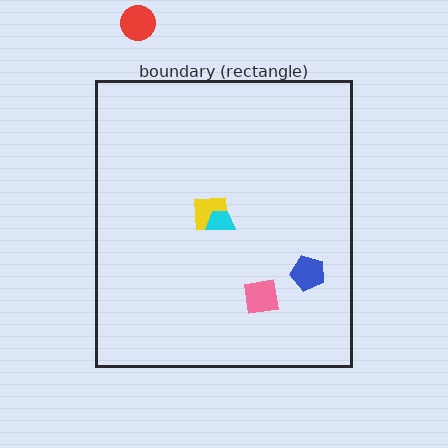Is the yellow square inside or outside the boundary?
Inside.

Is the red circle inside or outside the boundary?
Outside.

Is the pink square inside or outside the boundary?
Inside.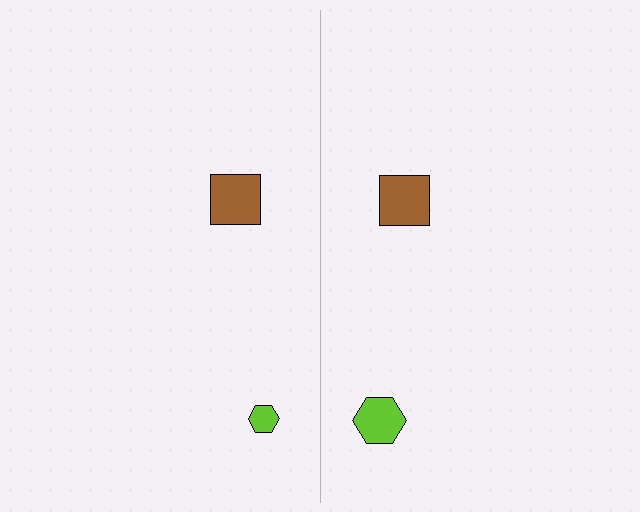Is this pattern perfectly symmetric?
No, the pattern is not perfectly symmetric. The lime hexagon on the right side has a different size than its mirror counterpart.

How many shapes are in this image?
There are 4 shapes in this image.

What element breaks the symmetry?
The lime hexagon on the right side has a different size than its mirror counterpart.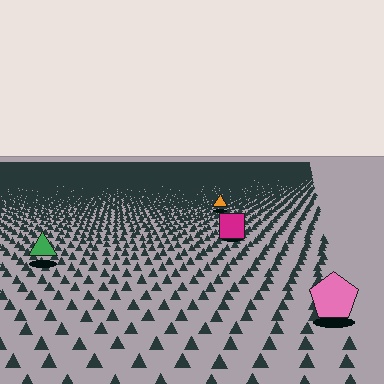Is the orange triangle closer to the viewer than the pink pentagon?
No. The pink pentagon is closer — you can tell from the texture gradient: the ground texture is coarser near it.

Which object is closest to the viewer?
The pink pentagon is closest. The texture marks near it are larger and more spread out.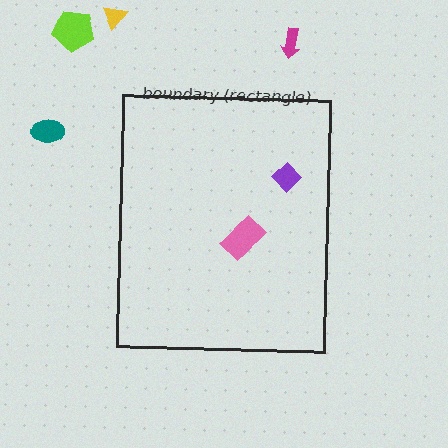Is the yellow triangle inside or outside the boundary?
Outside.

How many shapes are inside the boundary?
2 inside, 4 outside.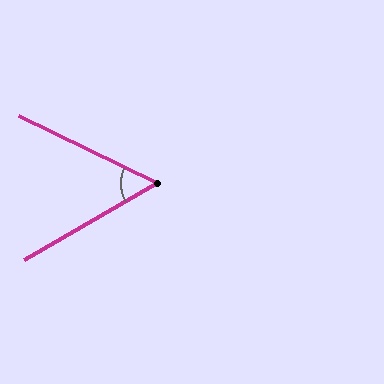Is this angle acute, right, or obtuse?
It is acute.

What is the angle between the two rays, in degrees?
Approximately 56 degrees.